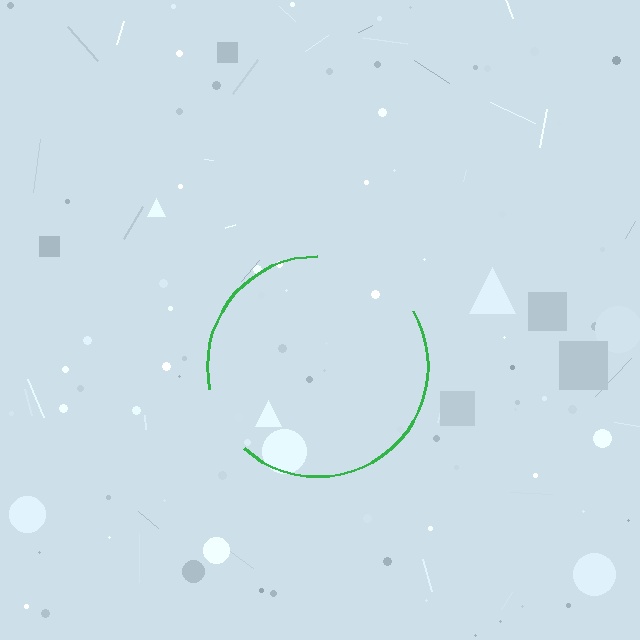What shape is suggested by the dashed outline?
The dashed outline suggests a circle.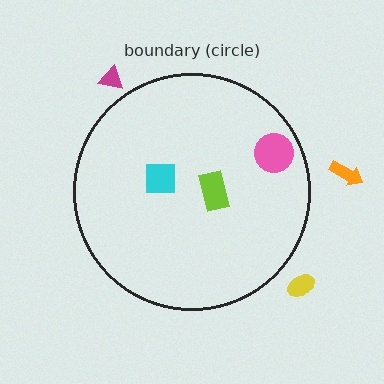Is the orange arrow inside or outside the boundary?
Outside.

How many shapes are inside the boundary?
3 inside, 3 outside.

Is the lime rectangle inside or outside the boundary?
Inside.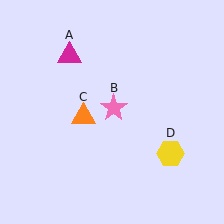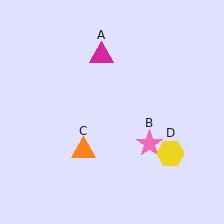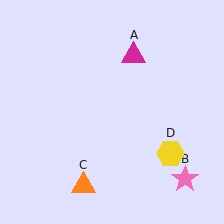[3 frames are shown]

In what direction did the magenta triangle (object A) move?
The magenta triangle (object A) moved right.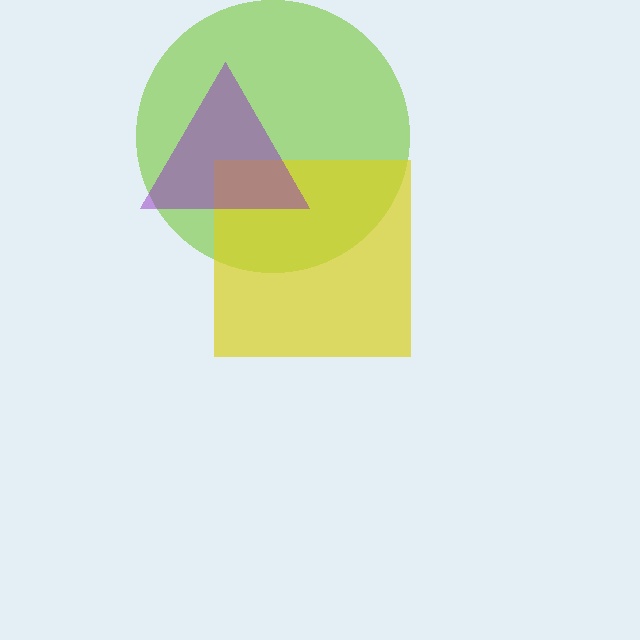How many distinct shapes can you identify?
There are 3 distinct shapes: a lime circle, a yellow square, a purple triangle.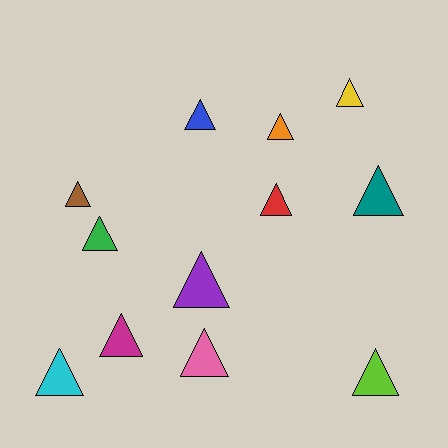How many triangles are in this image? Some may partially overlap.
There are 12 triangles.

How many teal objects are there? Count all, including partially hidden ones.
There is 1 teal object.